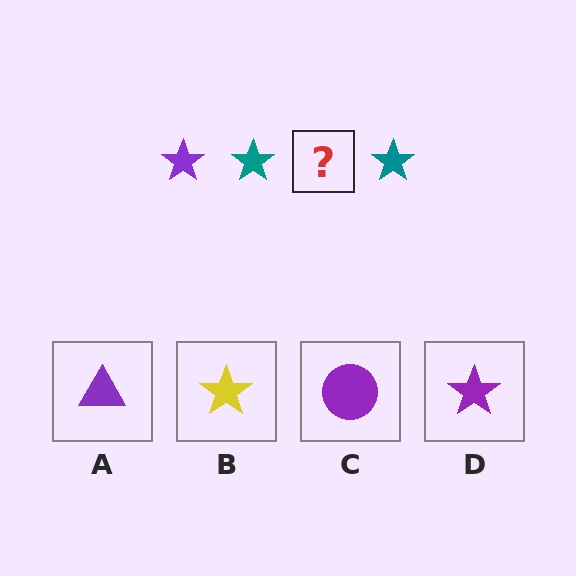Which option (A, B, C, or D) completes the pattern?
D.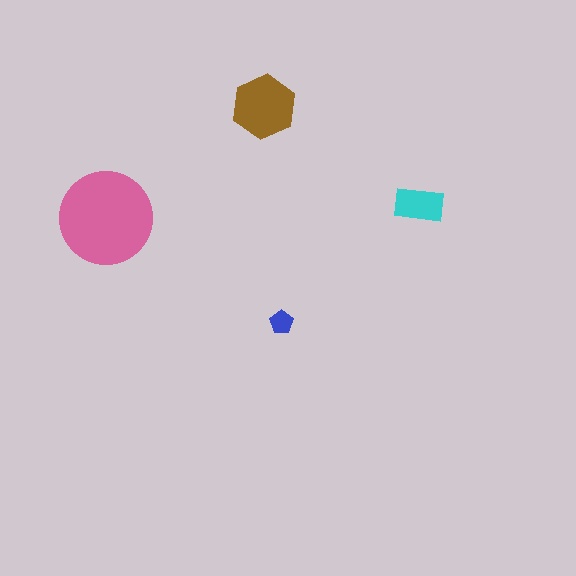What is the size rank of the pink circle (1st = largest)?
1st.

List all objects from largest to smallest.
The pink circle, the brown hexagon, the cyan rectangle, the blue pentagon.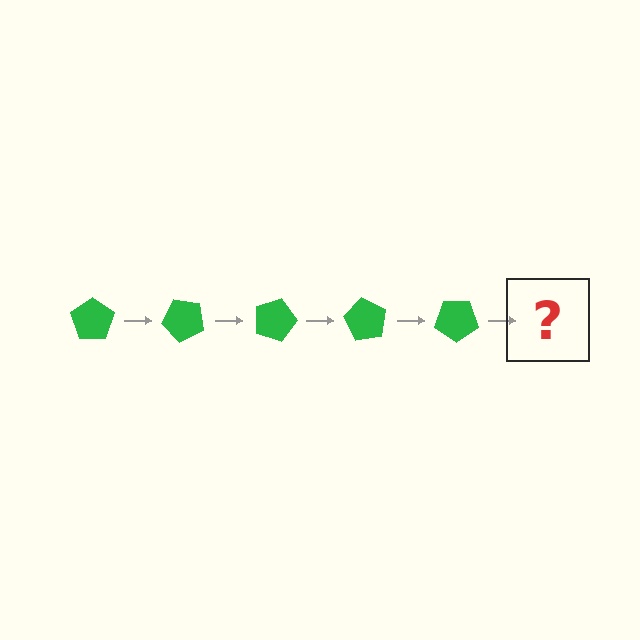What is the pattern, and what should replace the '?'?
The pattern is that the pentagon rotates 45 degrees each step. The '?' should be a green pentagon rotated 225 degrees.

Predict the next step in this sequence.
The next step is a green pentagon rotated 225 degrees.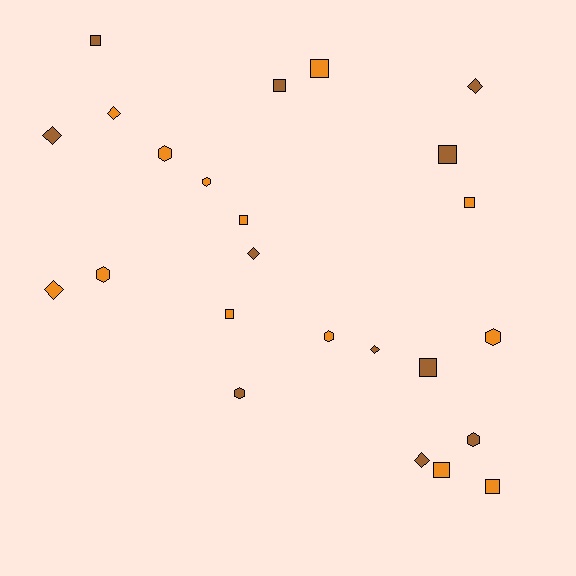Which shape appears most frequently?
Square, with 10 objects.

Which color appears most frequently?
Orange, with 13 objects.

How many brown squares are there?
There are 4 brown squares.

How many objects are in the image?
There are 24 objects.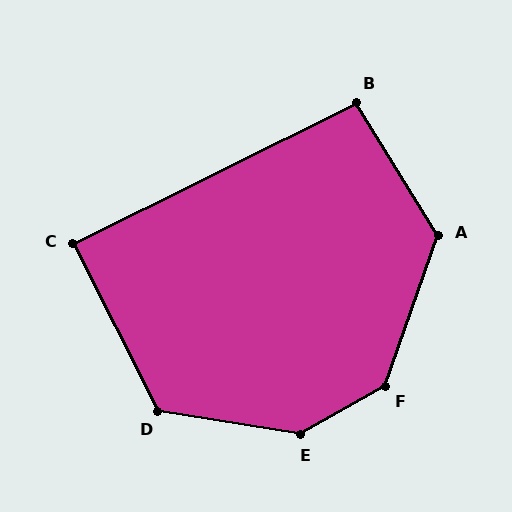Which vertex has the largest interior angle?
E, at approximately 141 degrees.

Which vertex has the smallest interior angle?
C, at approximately 90 degrees.